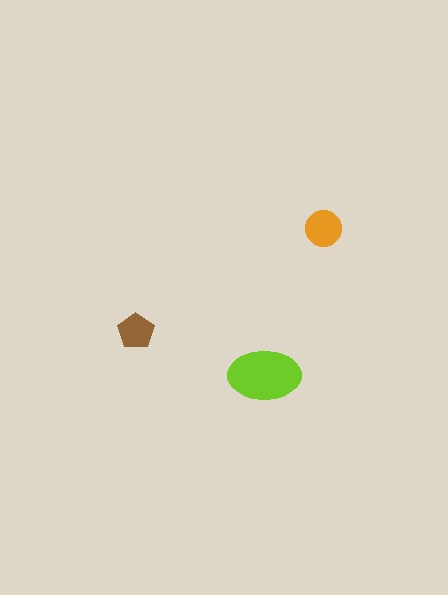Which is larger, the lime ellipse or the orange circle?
The lime ellipse.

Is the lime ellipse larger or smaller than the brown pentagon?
Larger.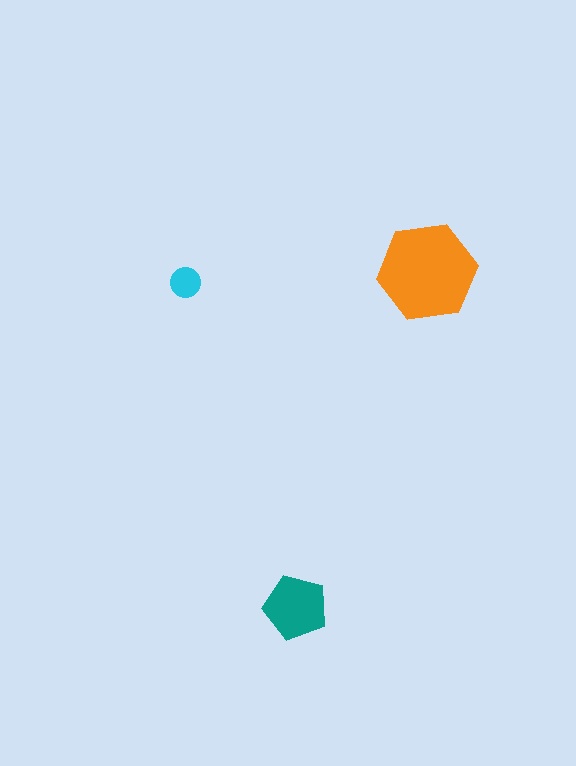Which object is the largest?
The orange hexagon.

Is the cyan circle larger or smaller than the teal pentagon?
Smaller.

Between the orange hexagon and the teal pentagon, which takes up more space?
The orange hexagon.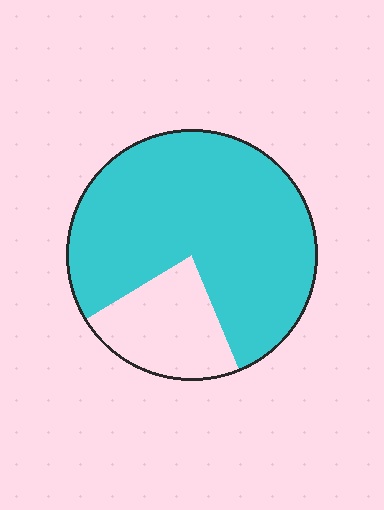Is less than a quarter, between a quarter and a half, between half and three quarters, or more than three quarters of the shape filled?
More than three quarters.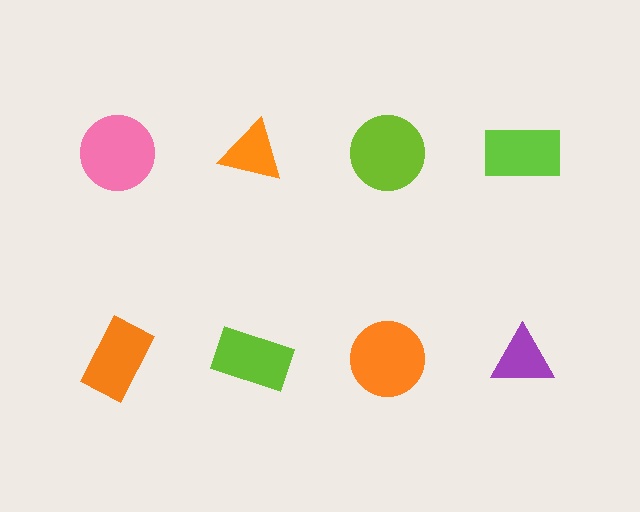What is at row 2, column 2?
A lime rectangle.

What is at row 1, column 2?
An orange triangle.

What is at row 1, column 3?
A lime circle.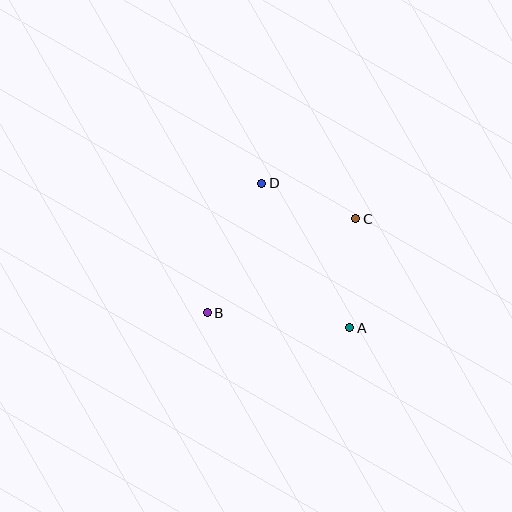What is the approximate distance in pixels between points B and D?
The distance between B and D is approximately 140 pixels.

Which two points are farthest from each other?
Points B and C are farthest from each other.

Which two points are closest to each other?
Points C and D are closest to each other.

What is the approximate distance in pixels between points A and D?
The distance between A and D is approximately 169 pixels.